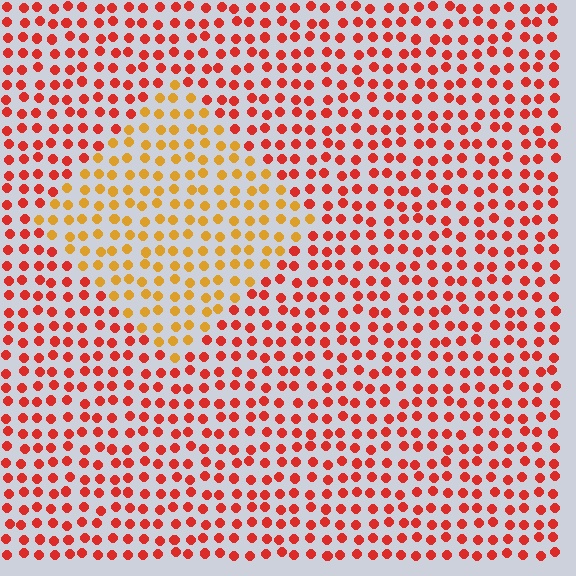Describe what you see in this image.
The image is filled with small red elements in a uniform arrangement. A diamond-shaped region is visible where the elements are tinted to a slightly different hue, forming a subtle color boundary.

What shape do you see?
I see a diamond.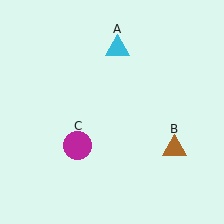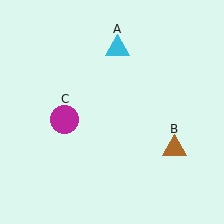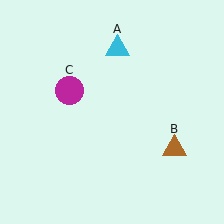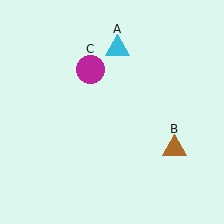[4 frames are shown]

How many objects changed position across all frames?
1 object changed position: magenta circle (object C).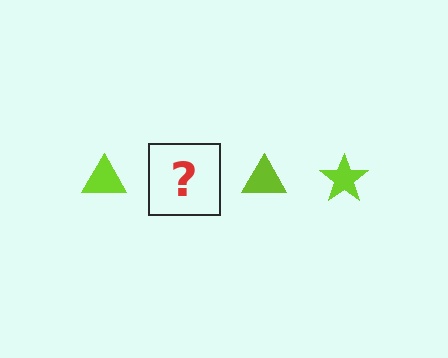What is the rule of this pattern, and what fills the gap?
The rule is that the pattern cycles through triangle, star shapes in lime. The gap should be filled with a lime star.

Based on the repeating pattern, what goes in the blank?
The blank should be a lime star.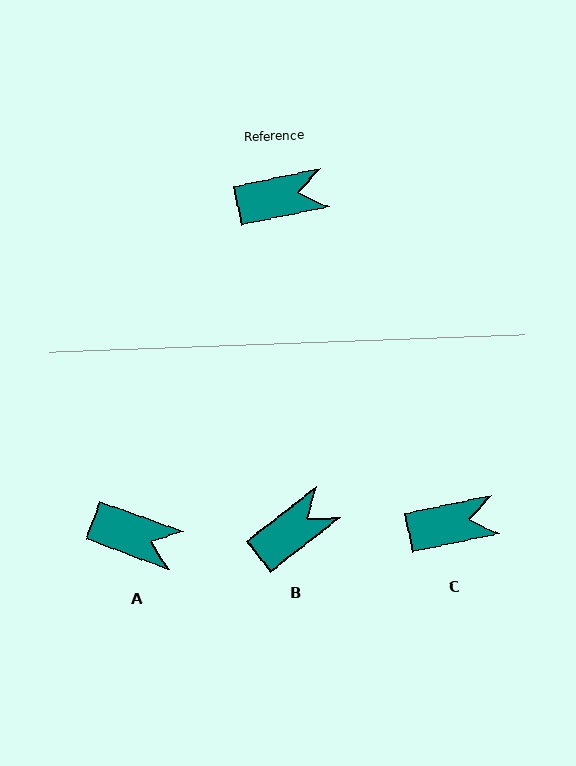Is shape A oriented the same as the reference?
No, it is off by about 32 degrees.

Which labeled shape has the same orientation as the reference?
C.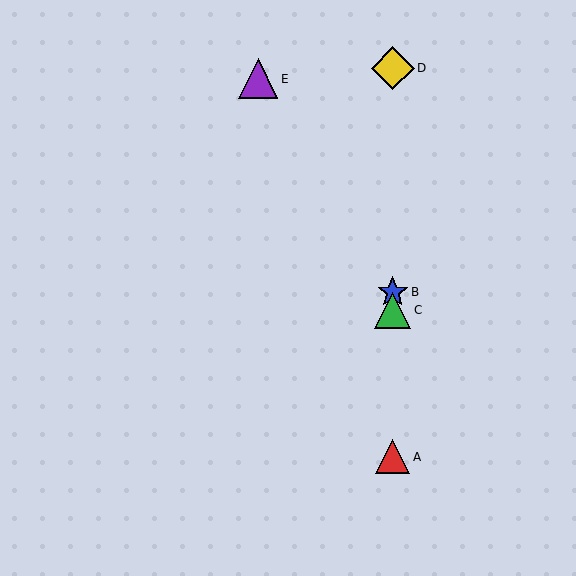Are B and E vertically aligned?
No, B is at x≈393 and E is at x≈258.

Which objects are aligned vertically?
Objects A, B, C, D are aligned vertically.